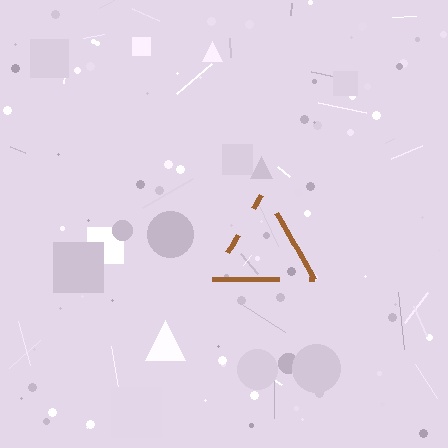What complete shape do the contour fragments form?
The contour fragments form a triangle.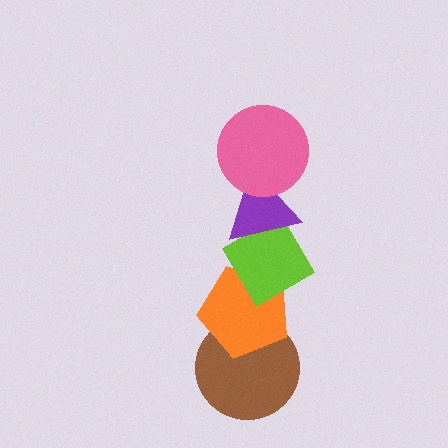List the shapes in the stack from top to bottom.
From top to bottom: the pink circle, the purple triangle, the lime diamond, the orange pentagon, the brown circle.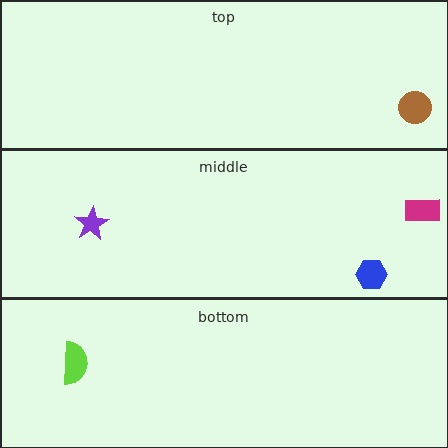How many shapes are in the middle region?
3.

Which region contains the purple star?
The middle region.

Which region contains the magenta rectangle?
The middle region.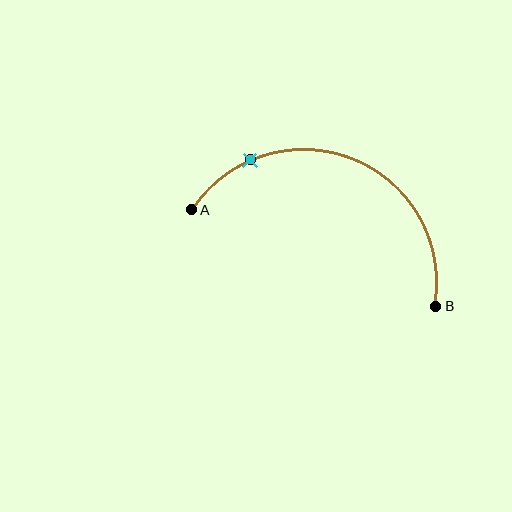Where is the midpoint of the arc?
The arc midpoint is the point on the curve farthest from the straight line joining A and B. It sits above that line.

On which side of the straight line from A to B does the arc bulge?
The arc bulges above the straight line connecting A and B.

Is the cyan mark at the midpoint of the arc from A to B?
No. The cyan mark lies on the arc but is closer to endpoint A. The arc midpoint would be at the point on the curve equidistant along the arc from both A and B.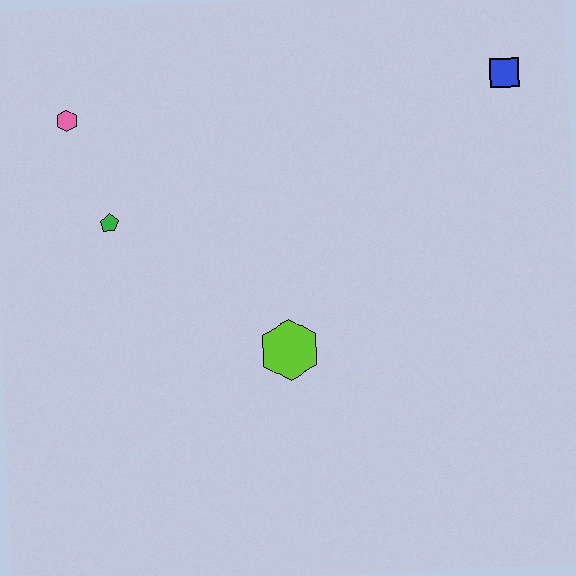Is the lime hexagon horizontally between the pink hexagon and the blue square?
Yes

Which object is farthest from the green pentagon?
The blue square is farthest from the green pentagon.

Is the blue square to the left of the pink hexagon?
No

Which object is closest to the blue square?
The lime hexagon is closest to the blue square.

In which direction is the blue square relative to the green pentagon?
The blue square is to the right of the green pentagon.